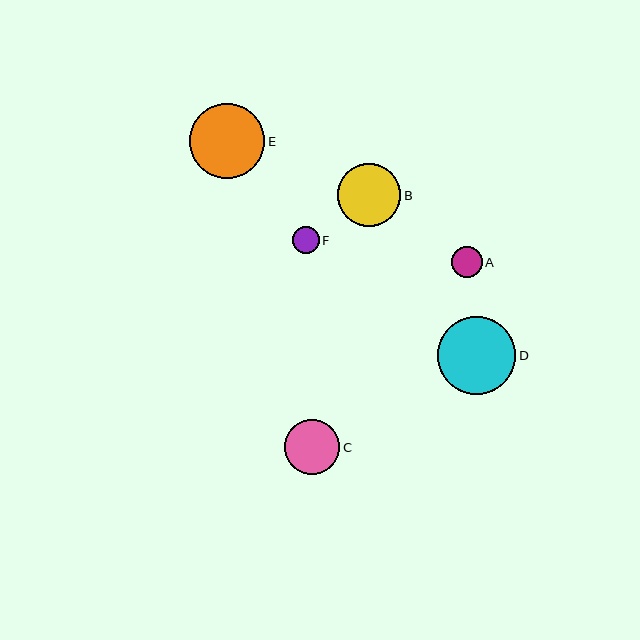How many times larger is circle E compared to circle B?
Circle E is approximately 1.2 times the size of circle B.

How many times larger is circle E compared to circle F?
Circle E is approximately 2.8 times the size of circle F.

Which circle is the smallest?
Circle F is the smallest with a size of approximately 27 pixels.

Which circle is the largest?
Circle D is the largest with a size of approximately 78 pixels.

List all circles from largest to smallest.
From largest to smallest: D, E, B, C, A, F.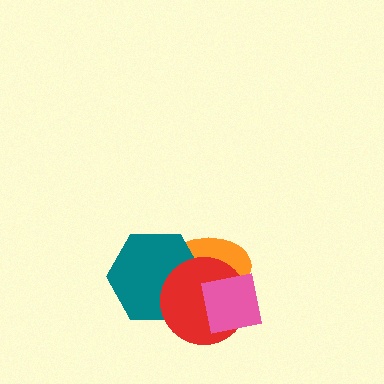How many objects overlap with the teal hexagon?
2 objects overlap with the teal hexagon.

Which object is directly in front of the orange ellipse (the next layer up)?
The teal hexagon is directly in front of the orange ellipse.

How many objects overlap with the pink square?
2 objects overlap with the pink square.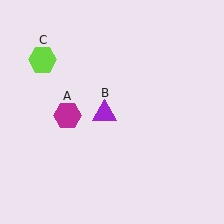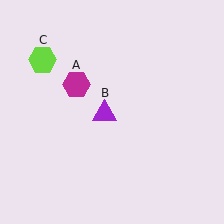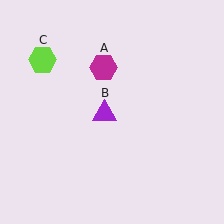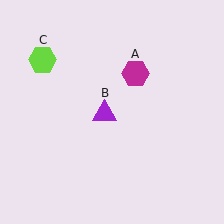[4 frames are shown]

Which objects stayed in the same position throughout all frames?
Purple triangle (object B) and lime hexagon (object C) remained stationary.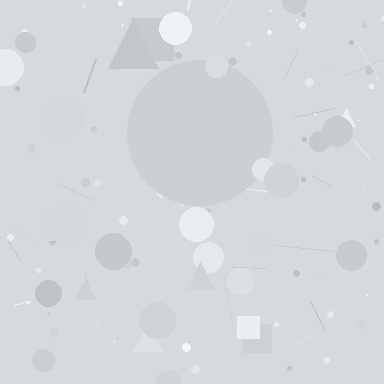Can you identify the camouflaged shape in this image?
The camouflaged shape is a circle.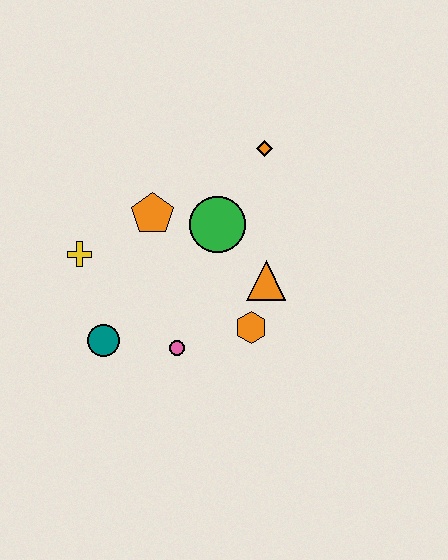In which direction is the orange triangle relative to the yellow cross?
The orange triangle is to the right of the yellow cross.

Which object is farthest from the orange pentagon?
The orange hexagon is farthest from the orange pentagon.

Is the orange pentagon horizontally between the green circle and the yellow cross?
Yes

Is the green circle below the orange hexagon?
No